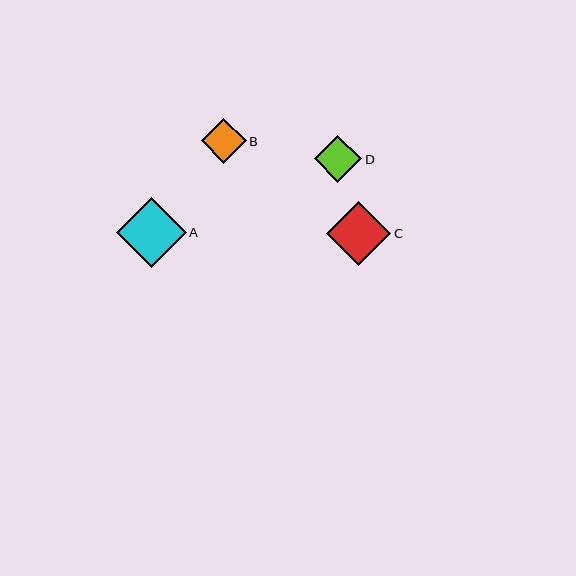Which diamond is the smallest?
Diamond B is the smallest with a size of approximately 44 pixels.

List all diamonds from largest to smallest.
From largest to smallest: A, C, D, B.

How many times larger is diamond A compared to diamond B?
Diamond A is approximately 1.6 times the size of diamond B.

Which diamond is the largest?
Diamond A is the largest with a size of approximately 70 pixels.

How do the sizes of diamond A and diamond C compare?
Diamond A and diamond C are approximately the same size.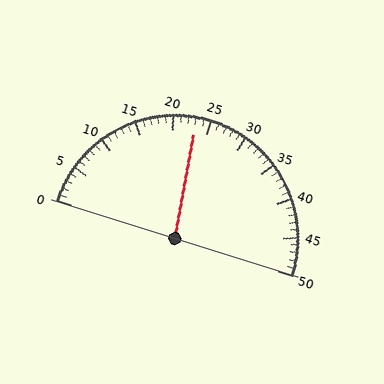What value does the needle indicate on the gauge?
The needle indicates approximately 23.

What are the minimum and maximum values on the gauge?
The gauge ranges from 0 to 50.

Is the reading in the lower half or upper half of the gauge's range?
The reading is in the lower half of the range (0 to 50).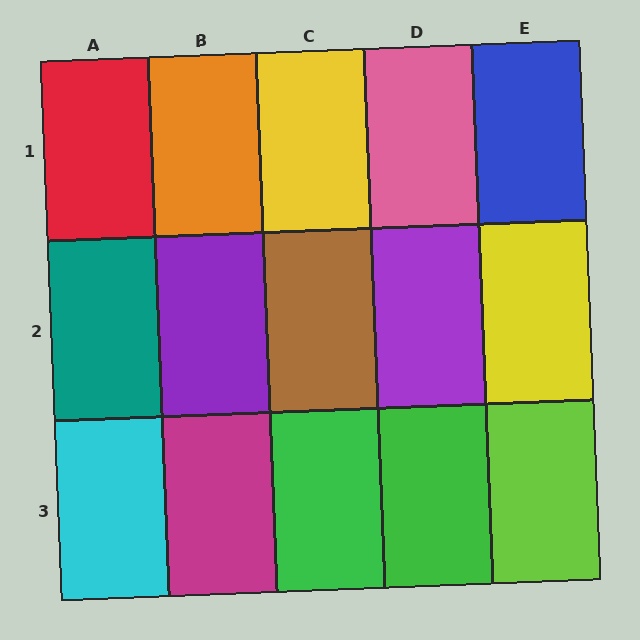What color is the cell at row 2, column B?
Purple.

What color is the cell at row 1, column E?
Blue.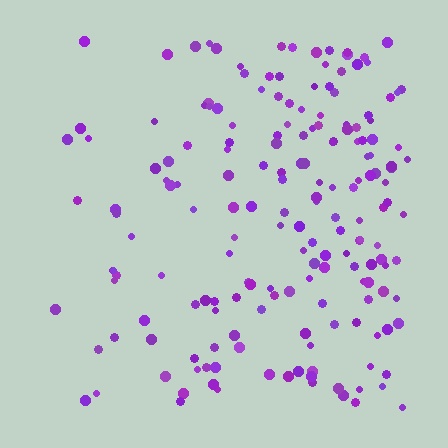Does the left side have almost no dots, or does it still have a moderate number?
Still a moderate number, just noticeably fewer than the right.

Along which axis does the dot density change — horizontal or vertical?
Horizontal.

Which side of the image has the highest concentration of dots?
The right.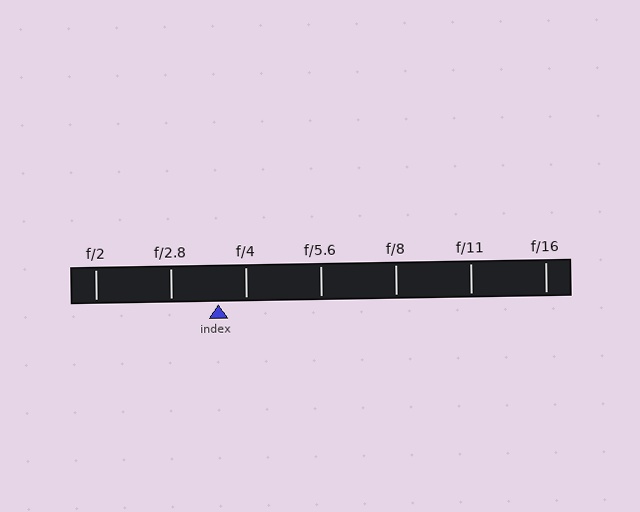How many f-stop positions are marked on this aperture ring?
There are 7 f-stop positions marked.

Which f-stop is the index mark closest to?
The index mark is closest to f/4.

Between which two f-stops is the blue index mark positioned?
The index mark is between f/2.8 and f/4.